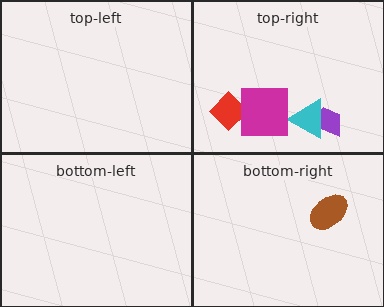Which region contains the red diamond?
The top-right region.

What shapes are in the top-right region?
The purple trapezoid, the red diamond, the cyan triangle, the magenta square.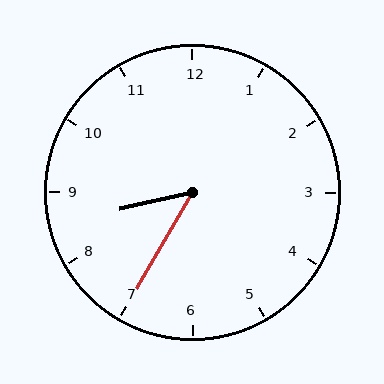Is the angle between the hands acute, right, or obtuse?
It is acute.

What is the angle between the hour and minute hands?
Approximately 48 degrees.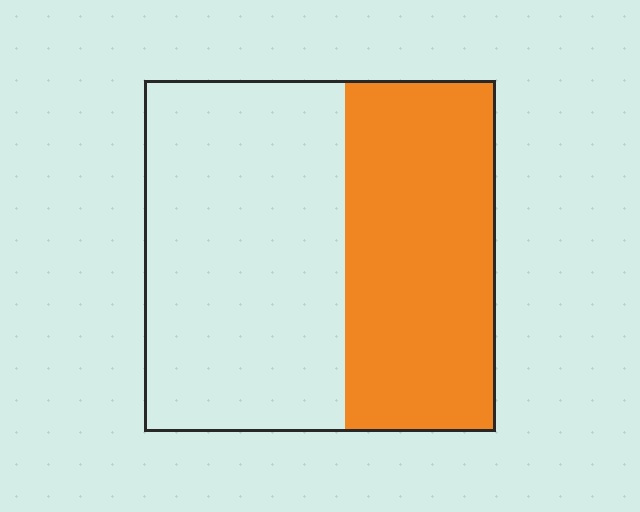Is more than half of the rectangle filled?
No.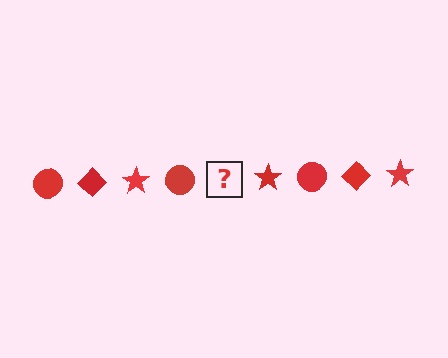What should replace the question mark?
The question mark should be replaced with a red diamond.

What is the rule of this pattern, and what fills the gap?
The rule is that the pattern cycles through circle, diamond, star shapes in red. The gap should be filled with a red diamond.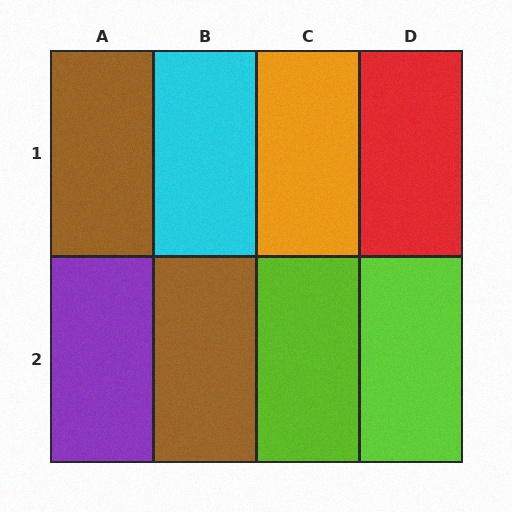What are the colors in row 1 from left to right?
Brown, cyan, orange, red.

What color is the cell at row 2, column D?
Lime.